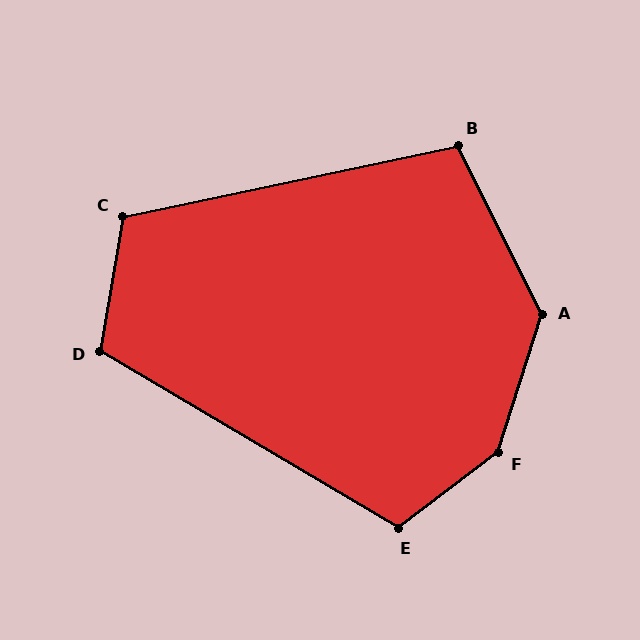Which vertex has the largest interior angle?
F, at approximately 145 degrees.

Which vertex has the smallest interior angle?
B, at approximately 105 degrees.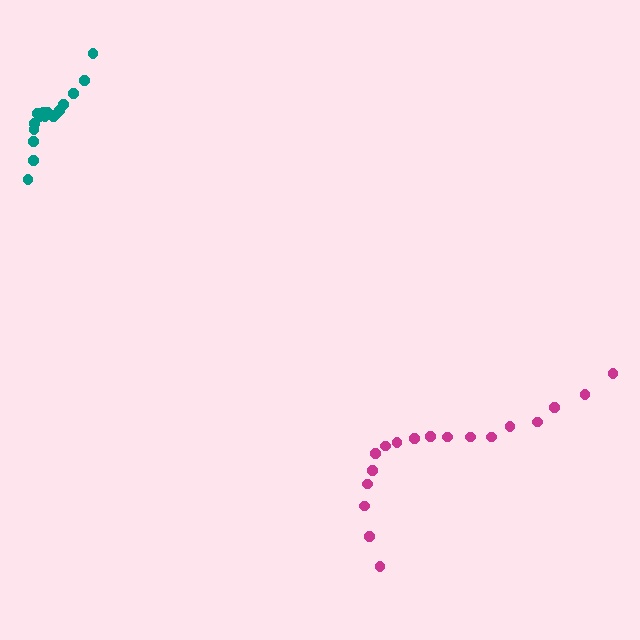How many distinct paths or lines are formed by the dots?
There are 2 distinct paths.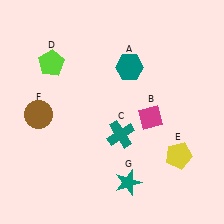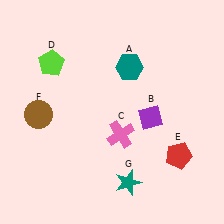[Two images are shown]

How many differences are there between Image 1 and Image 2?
There are 3 differences between the two images.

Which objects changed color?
B changed from magenta to purple. C changed from teal to pink. E changed from yellow to red.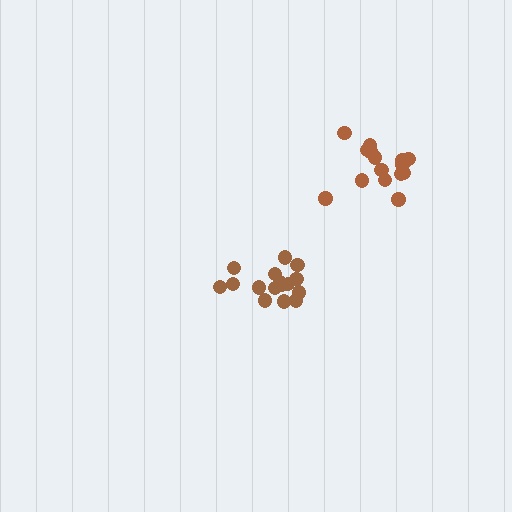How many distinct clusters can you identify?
There are 2 distinct clusters.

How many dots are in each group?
Group 1: 17 dots, Group 2: 15 dots (32 total).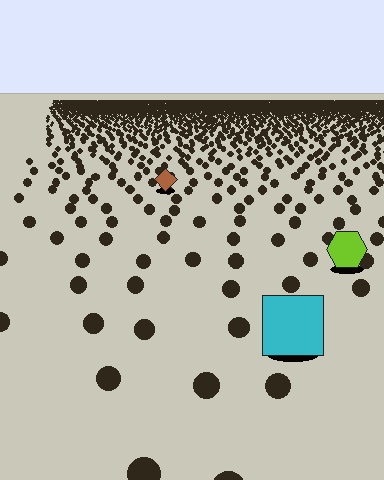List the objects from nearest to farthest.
From nearest to farthest: the cyan square, the lime hexagon, the brown diamond.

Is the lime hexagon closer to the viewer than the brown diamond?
Yes. The lime hexagon is closer — you can tell from the texture gradient: the ground texture is coarser near it.